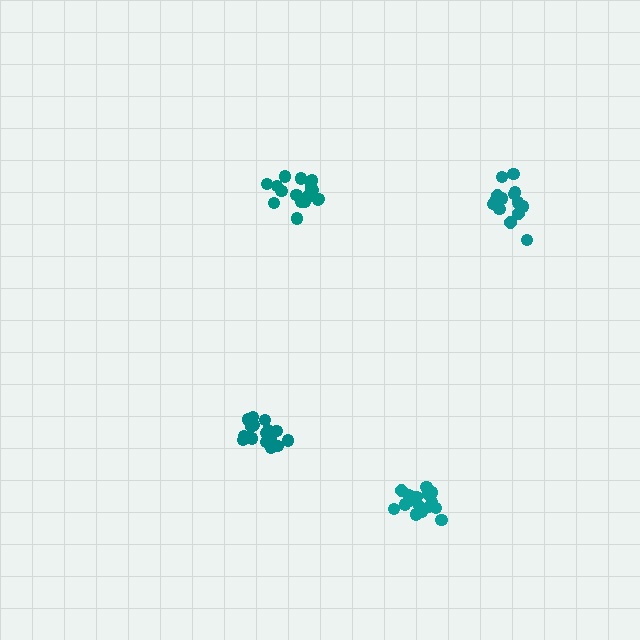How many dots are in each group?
Group 1: 19 dots, Group 2: 14 dots, Group 3: 18 dots, Group 4: 16 dots (67 total).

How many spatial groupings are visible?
There are 4 spatial groupings.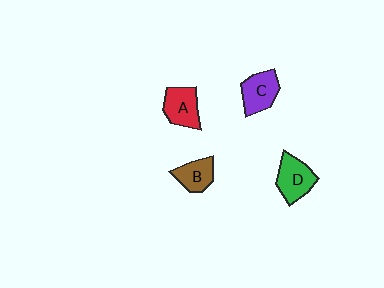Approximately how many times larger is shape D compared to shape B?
Approximately 1.3 times.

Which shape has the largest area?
Shape D (green).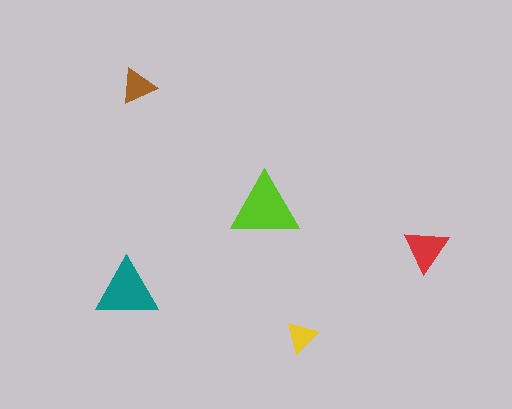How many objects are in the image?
There are 5 objects in the image.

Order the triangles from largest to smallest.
the lime one, the teal one, the red one, the brown one, the yellow one.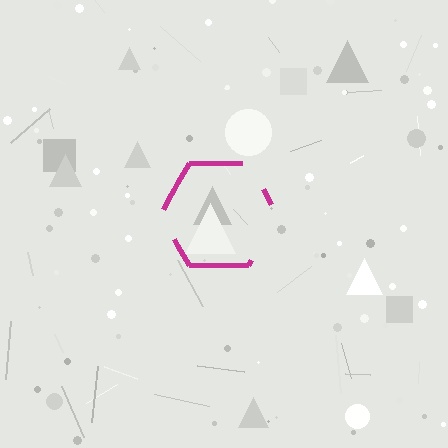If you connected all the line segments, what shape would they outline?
They would outline a hexagon.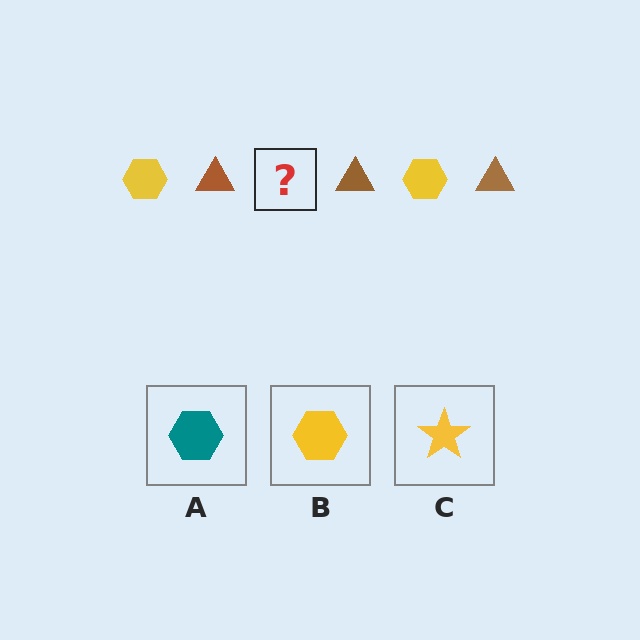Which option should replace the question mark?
Option B.